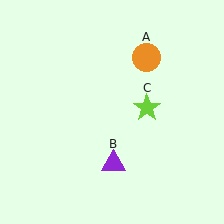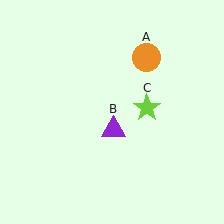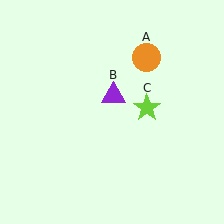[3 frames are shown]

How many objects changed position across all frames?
1 object changed position: purple triangle (object B).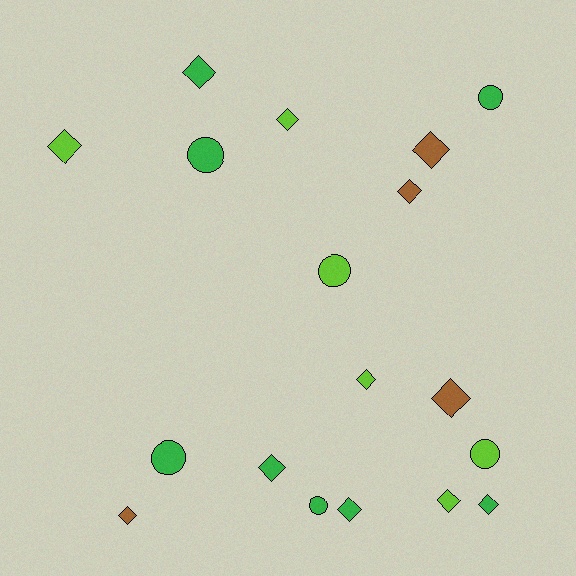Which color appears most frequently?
Green, with 8 objects.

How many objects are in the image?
There are 18 objects.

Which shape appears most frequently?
Diamond, with 12 objects.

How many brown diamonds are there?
There are 4 brown diamonds.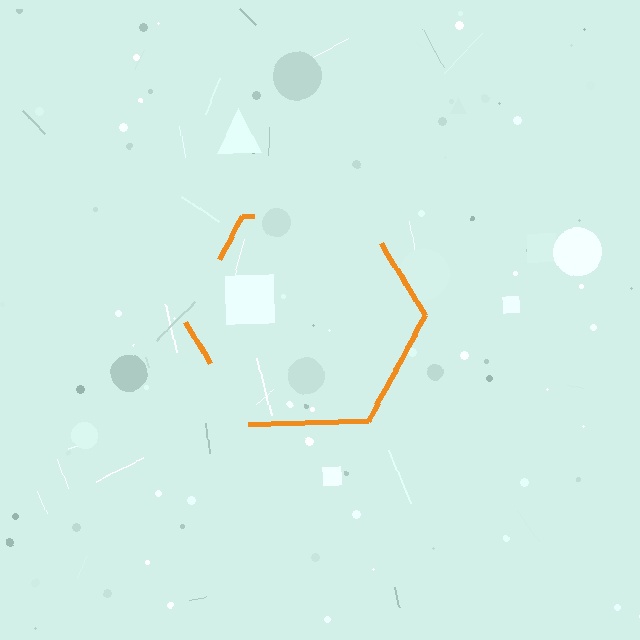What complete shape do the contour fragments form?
The contour fragments form a hexagon.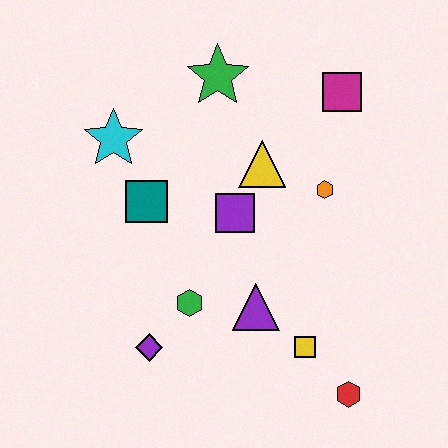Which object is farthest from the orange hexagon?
The purple diamond is farthest from the orange hexagon.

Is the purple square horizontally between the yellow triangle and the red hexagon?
No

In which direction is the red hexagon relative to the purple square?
The red hexagon is below the purple square.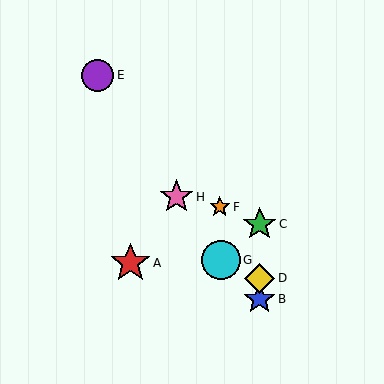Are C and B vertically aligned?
Yes, both are at x≈260.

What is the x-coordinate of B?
Object B is at x≈260.